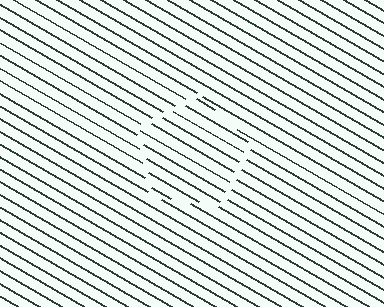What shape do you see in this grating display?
An illusory pentagon. The interior of the shape contains the same grating, shifted by half a period — the contour is defined by the phase discontinuity where line-ends from the inner and outer gratings abut.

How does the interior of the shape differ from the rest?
The interior of the shape contains the same grating, shifted by half a period — the contour is defined by the phase discontinuity where line-ends from the inner and outer gratings abut.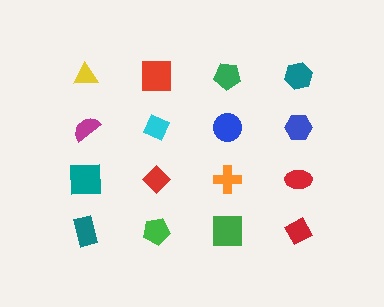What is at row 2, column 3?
A blue circle.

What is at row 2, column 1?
A magenta semicircle.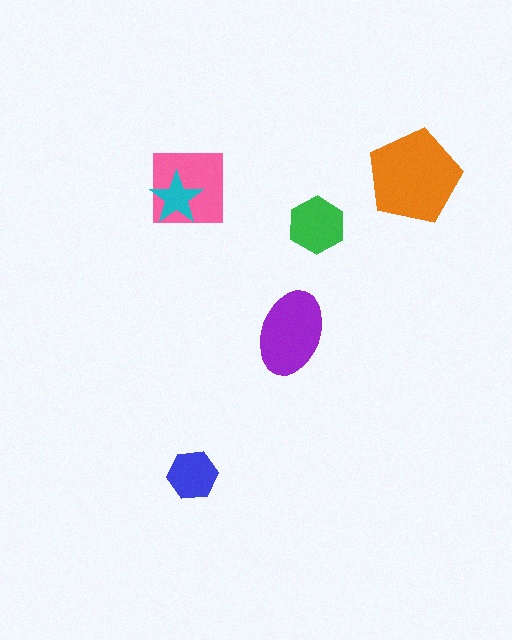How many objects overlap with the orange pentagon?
0 objects overlap with the orange pentagon.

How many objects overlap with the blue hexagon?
0 objects overlap with the blue hexagon.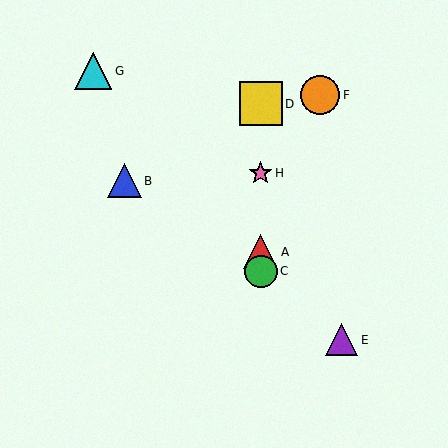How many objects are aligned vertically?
4 objects (A, C, D, H) are aligned vertically.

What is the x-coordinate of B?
Object B is at x≈124.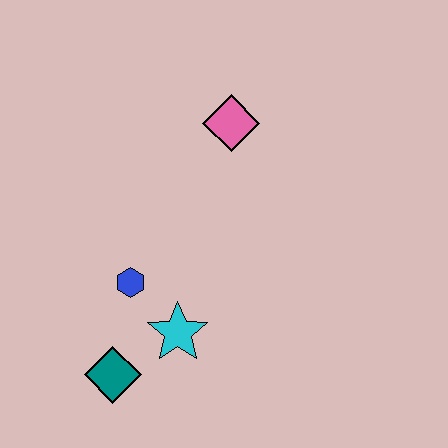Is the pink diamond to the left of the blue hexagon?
No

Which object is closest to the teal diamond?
The cyan star is closest to the teal diamond.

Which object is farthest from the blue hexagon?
The pink diamond is farthest from the blue hexagon.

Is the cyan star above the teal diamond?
Yes